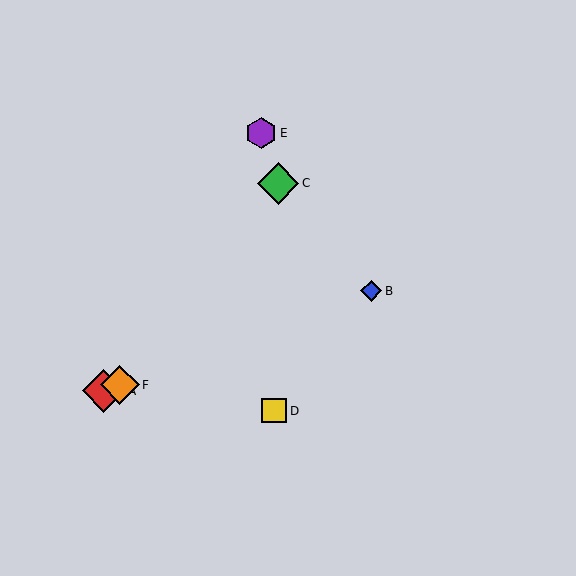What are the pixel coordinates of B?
Object B is at (371, 291).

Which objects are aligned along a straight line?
Objects A, B, F are aligned along a straight line.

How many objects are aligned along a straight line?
3 objects (A, B, F) are aligned along a straight line.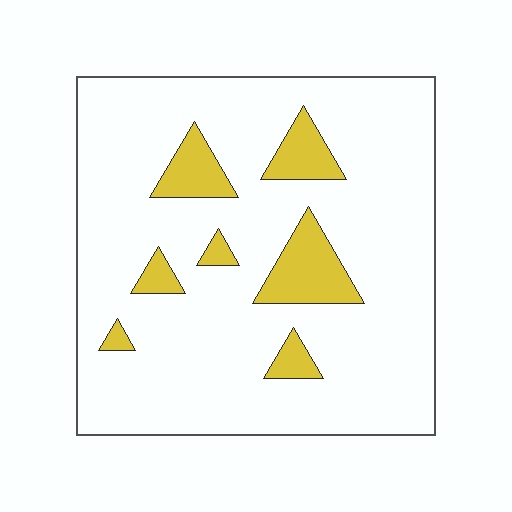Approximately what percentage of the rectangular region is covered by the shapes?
Approximately 15%.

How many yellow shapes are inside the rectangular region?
7.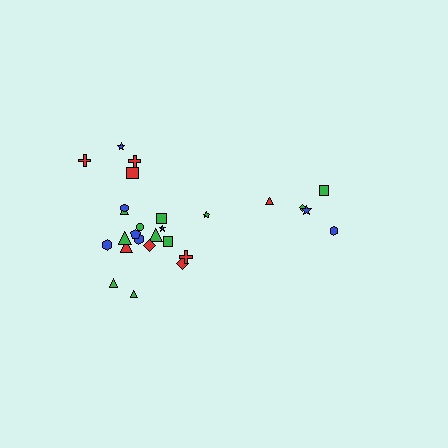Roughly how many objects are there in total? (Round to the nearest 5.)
Roughly 25 objects in total.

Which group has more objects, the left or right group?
The left group.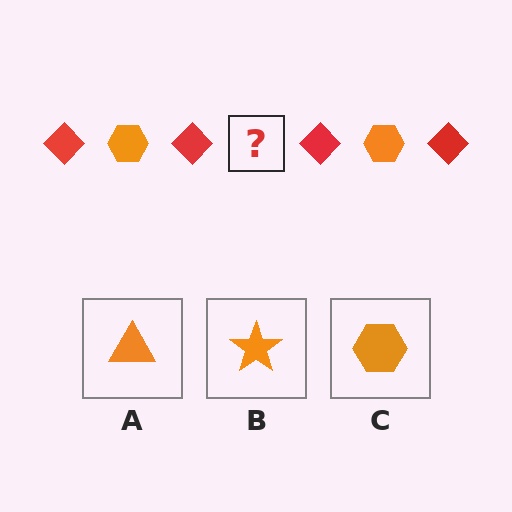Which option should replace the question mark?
Option C.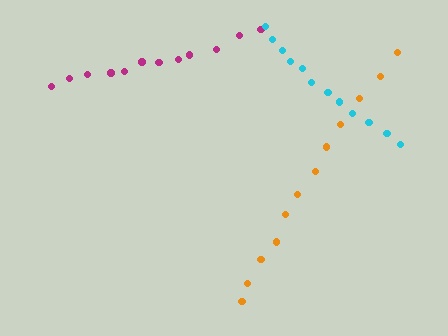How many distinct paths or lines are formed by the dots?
There are 3 distinct paths.